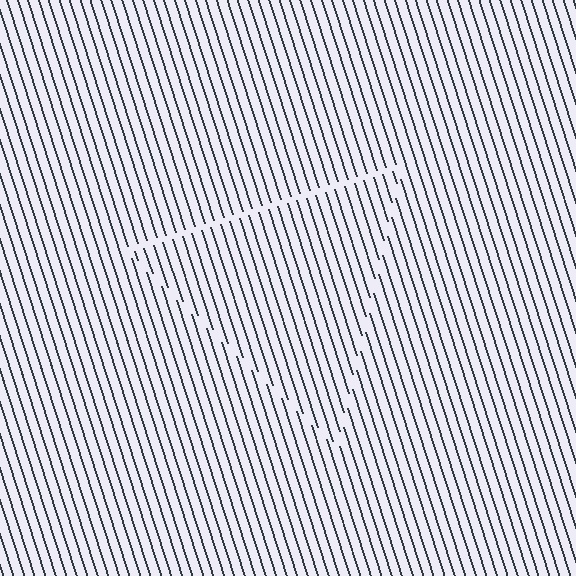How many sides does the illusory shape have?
3 sides — the line-ends trace a triangle.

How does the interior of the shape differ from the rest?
The interior of the shape contains the same grating, shifted by half a period — the contour is defined by the phase discontinuity where line-ends from the inner and outer gratings abut.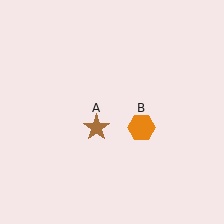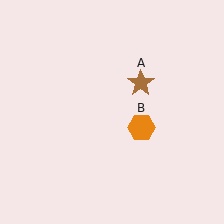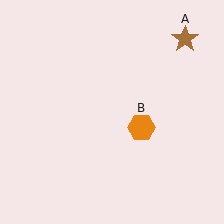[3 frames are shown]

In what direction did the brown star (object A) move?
The brown star (object A) moved up and to the right.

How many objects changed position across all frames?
1 object changed position: brown star (object A).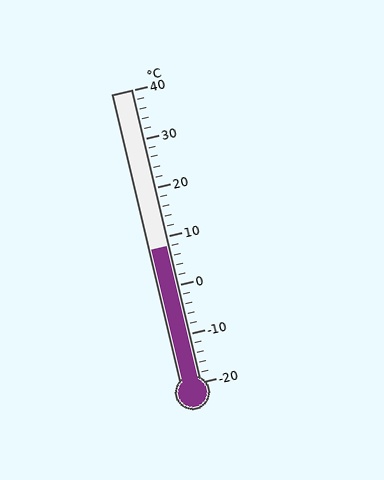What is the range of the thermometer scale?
The thermometer scale ranges from -20°C to 40°C.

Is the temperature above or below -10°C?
The temperature is above -10°C.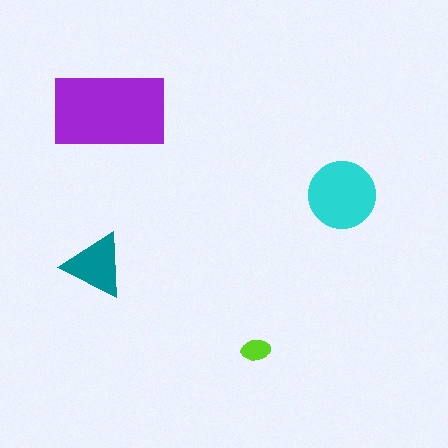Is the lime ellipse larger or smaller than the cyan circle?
Smaller.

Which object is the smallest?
The lime ellipse.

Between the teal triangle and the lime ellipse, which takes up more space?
The teal triangle.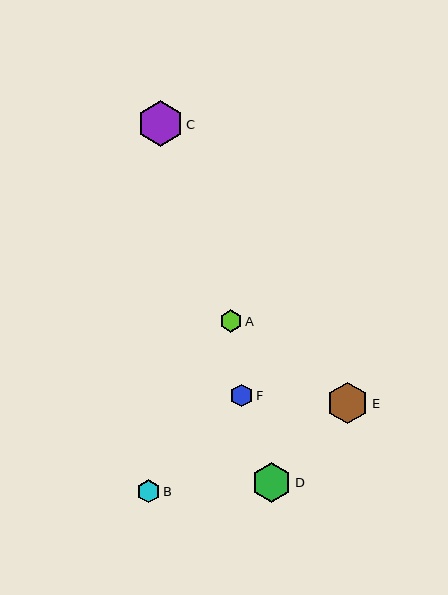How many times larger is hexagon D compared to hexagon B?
Hexagon D is approximately 1.8 times the size of hexagon B.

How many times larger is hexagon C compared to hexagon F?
Hexagon C is approximately 2.0 times the size of hexagon F.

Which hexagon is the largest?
Hexagon C is the largest with a size of approximately 45 pixels.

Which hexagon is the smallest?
Hexagon F is the smallest with a size of approximately 22 pixels.